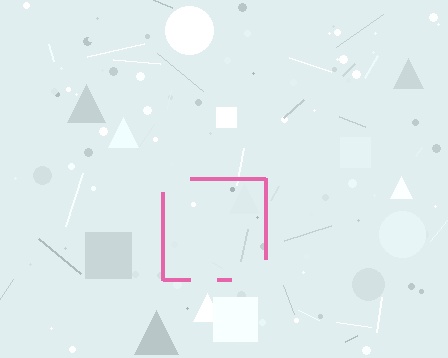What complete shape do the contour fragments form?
The contour fragments form a square.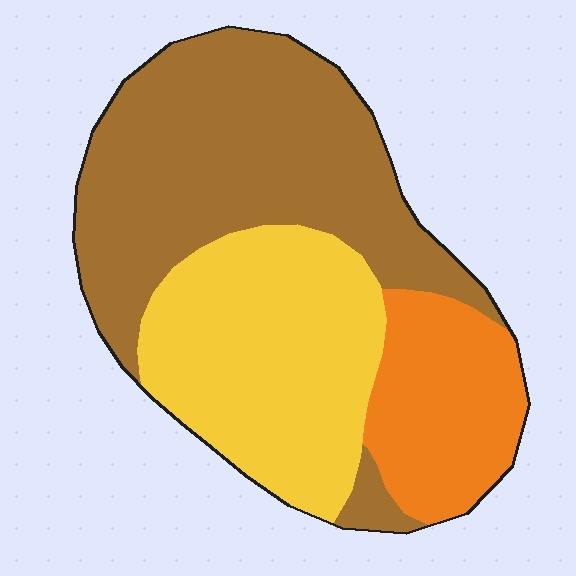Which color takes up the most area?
Brown, at roughly 45%.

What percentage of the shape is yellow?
Yellow takes up about one third (1/3) of the shape.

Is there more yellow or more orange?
Yellow.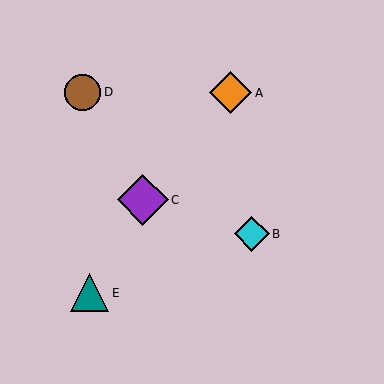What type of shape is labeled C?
Shape C is a purple diamond.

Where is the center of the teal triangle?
The center of the teal triangle is at (90, 293).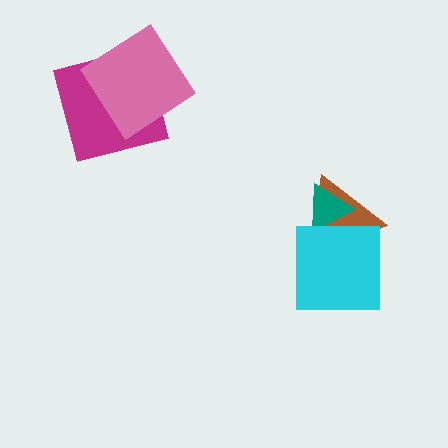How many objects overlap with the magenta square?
1 object overlaps with the magenta square.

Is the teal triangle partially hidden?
Yes, it is partially covered by another shape.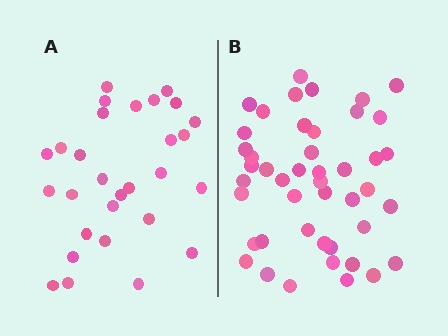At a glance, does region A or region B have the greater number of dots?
Region B (the right region) has more dots.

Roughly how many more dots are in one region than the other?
Region B has approximately 15 more dots than region A.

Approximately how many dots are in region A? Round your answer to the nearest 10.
About 30 dots. (The exact count is 29, which rounds to 30.)